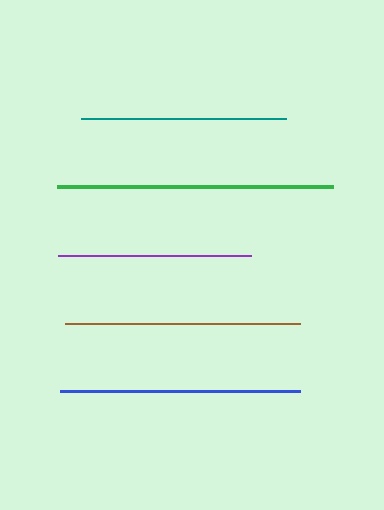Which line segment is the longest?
The green line is the longest at approximately 276 pixels.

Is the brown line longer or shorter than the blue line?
The blue line is longer than the brown line.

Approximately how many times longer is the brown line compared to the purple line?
The brown line is approximately 1.2 times the length of the purple line.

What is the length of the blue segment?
The blue segment is approximately 240 pixels long.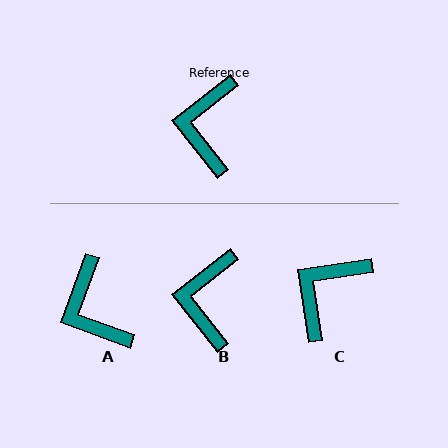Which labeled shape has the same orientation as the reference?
B.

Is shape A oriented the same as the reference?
No, it is off by about 32 degrees.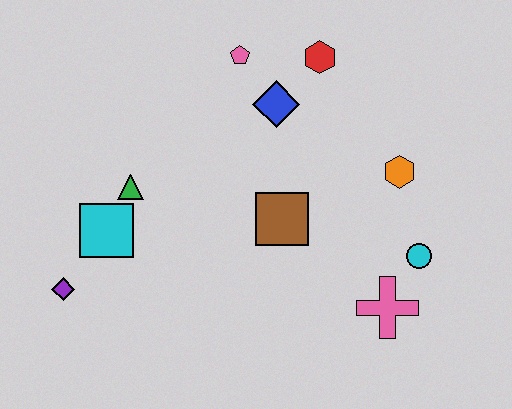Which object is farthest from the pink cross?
The purple diamond is farthest from the pink cross.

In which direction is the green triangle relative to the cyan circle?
The green triangle is to the left of the cyan circle.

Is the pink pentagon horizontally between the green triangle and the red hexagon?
Yes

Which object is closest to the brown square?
The blue diamond is closest to the brown square.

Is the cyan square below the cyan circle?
No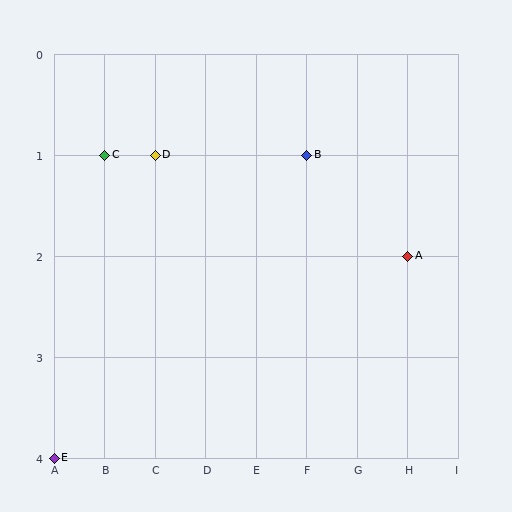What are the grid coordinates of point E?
Point E is at grid coordinates (A, 4).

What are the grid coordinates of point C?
Point C is at grid coordinates (B, 1).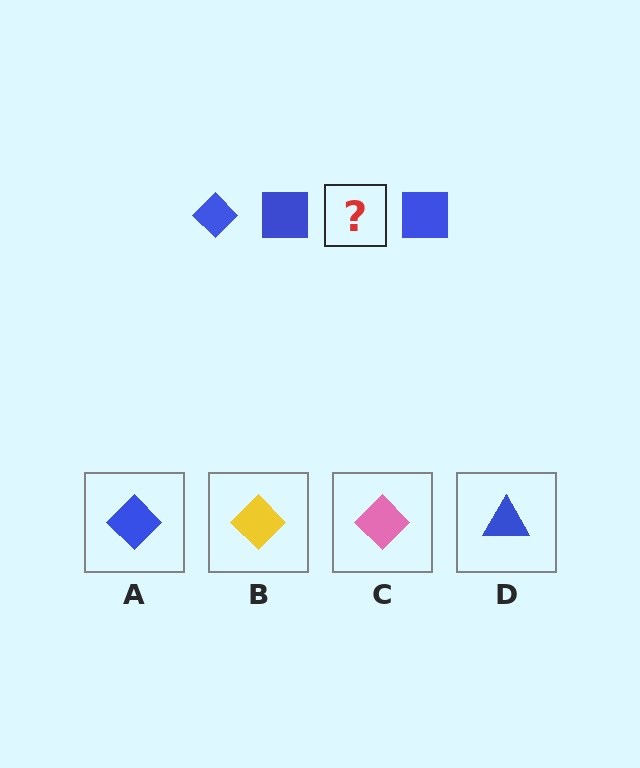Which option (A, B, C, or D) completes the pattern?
A.